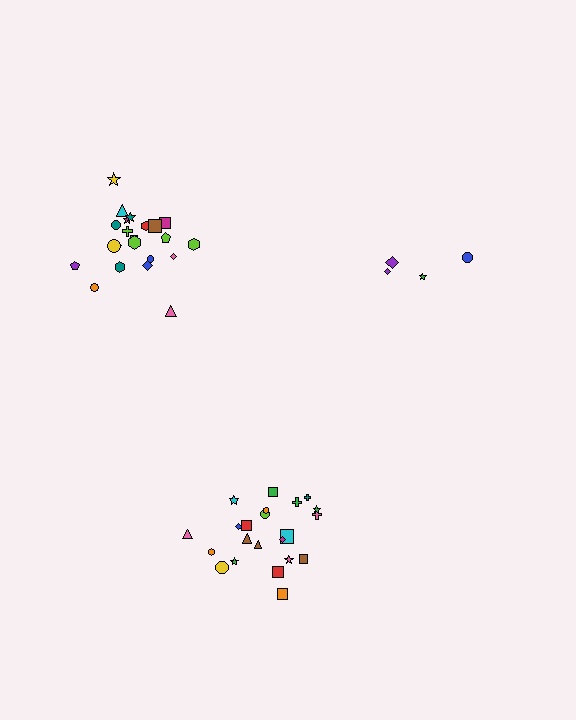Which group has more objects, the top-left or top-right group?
The top-left group.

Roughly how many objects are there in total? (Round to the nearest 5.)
Roughly 50 objects in total.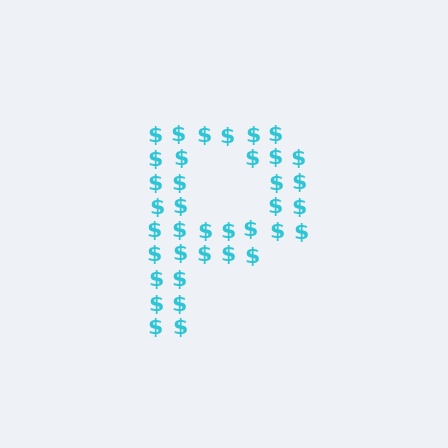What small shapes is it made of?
It is made of small dollar signs.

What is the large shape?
The large shape is the letter P.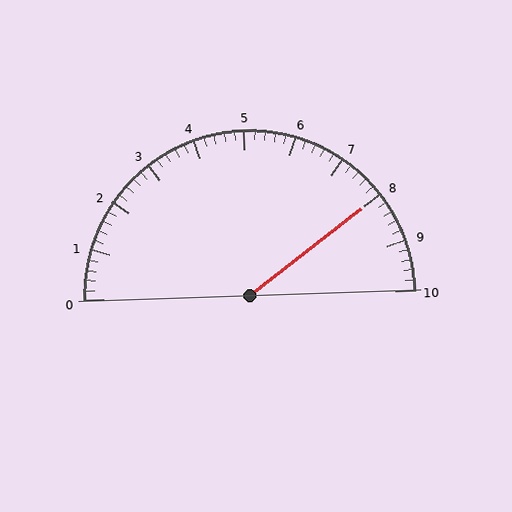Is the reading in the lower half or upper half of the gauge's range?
The reading is in the upper half of the range (0 to 10).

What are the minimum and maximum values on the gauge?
The gauge ranges from 0 to 10.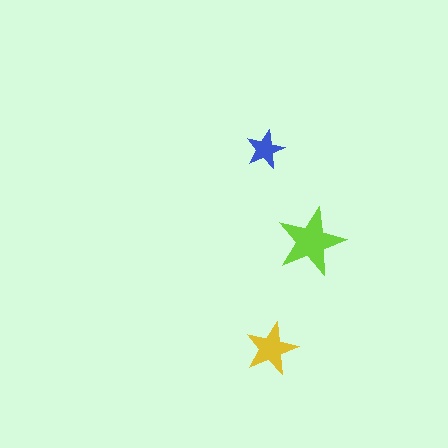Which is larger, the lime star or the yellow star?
The lime one.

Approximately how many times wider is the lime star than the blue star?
About 2 times wider.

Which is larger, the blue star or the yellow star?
The yellow one.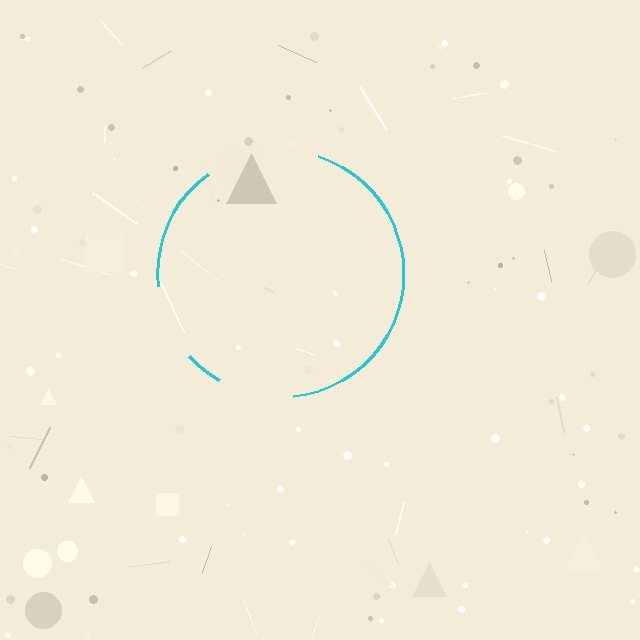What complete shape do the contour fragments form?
The contour fragments form a circle.